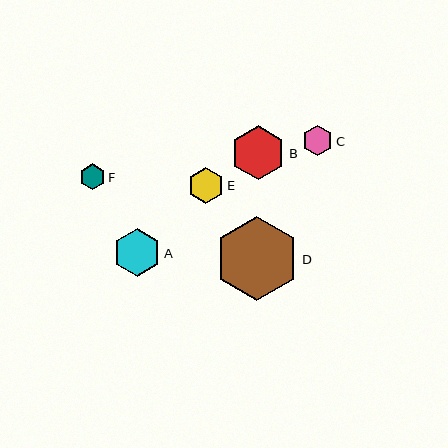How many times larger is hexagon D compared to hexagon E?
Hexagon D is approximately 2.3 times the size of hexagon E.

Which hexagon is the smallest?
Hexagon F is the smallest with a size of approximately 26 pixels.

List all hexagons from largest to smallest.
From largest to smallest: D, B, A, E, C, F.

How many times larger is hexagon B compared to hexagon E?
Hexagon B is approximately 1.5 times the size of hexagon E.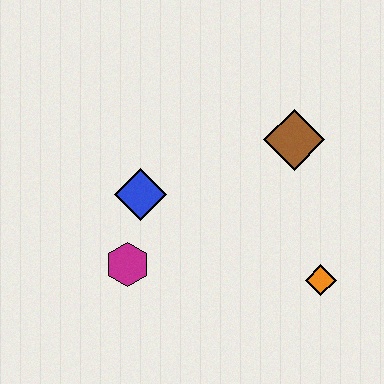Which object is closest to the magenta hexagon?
The blue diamond is closest to the magenta hexagon.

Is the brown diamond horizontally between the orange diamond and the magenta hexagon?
Yes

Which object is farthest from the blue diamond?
The orange diamond is farthest from the blue diamond.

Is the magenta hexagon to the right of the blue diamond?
No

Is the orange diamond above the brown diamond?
No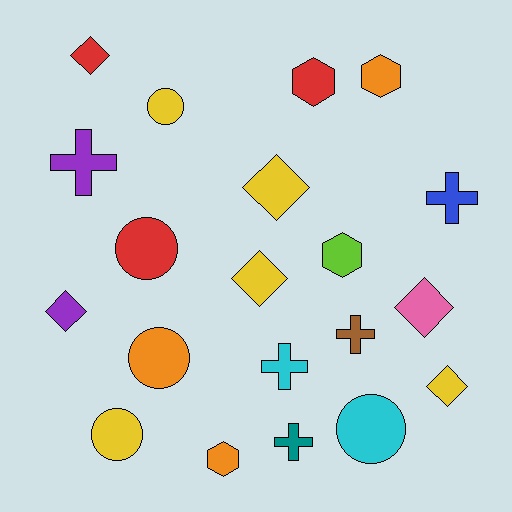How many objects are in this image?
There are 20 objects.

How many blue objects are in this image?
There is 1 blue object.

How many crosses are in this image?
There are 5 crosses.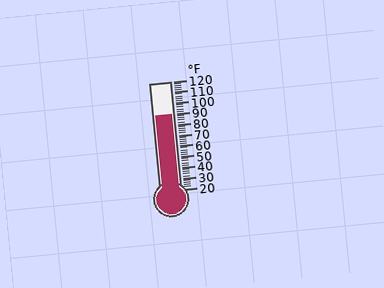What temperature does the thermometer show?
The thermometer shows approximately 90°F.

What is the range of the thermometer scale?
The thermometer scale ranges from 20°F to 120°F.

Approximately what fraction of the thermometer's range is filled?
The thermometer is filled to approximately 70% of its range.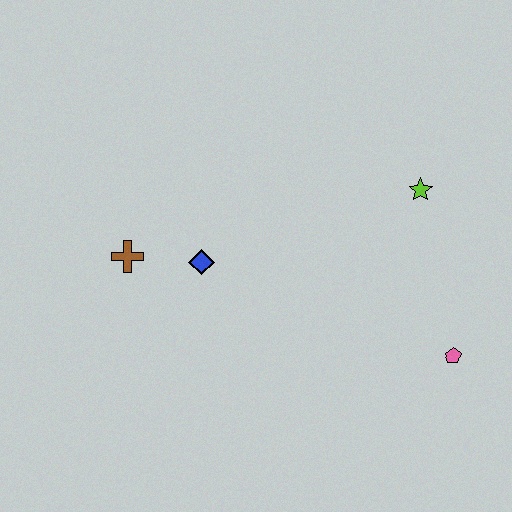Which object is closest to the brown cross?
The blue diamond is closest to the brown cross.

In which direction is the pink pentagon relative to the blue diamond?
The pink pentagon is to the right of the blue diamond.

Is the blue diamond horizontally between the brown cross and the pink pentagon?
Yes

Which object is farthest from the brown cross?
The pink pentagon is farthest from the brown cross.